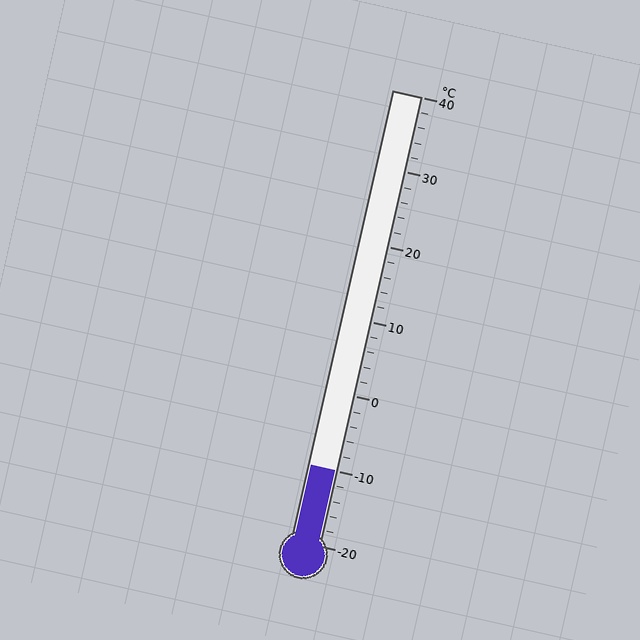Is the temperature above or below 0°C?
The temperature is below 0°C.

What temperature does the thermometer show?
The thermometer shows approximately -10°C.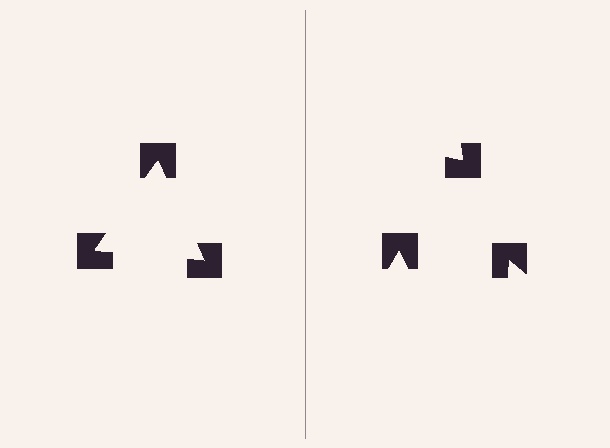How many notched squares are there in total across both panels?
6 — 3 on each side.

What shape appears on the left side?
An illusory triangle.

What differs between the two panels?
The notched squares are positioned identically on both sides; only the wedge orientations differ. On the left they align to a triangle; on the right they are misaligned.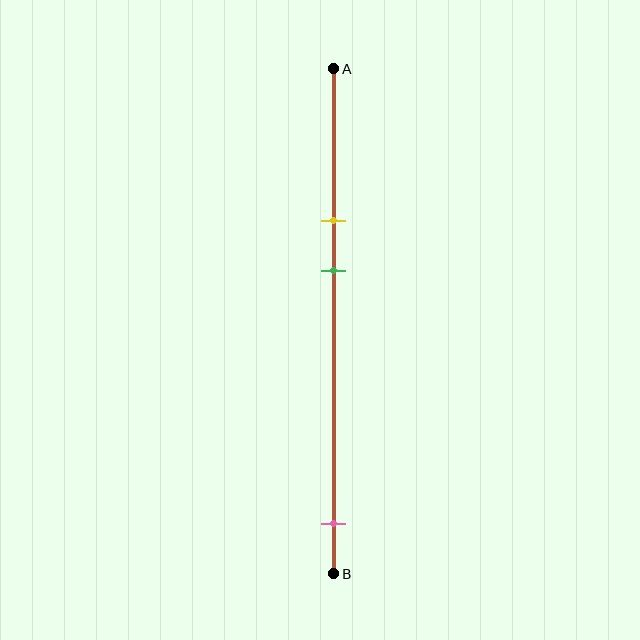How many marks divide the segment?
There are 3 marks dividing the segment.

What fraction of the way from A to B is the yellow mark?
The yellow mark is approximately 30% (0.3) of the way from A to B.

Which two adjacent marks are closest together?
The yellow and green marks are the closest adjacent pair.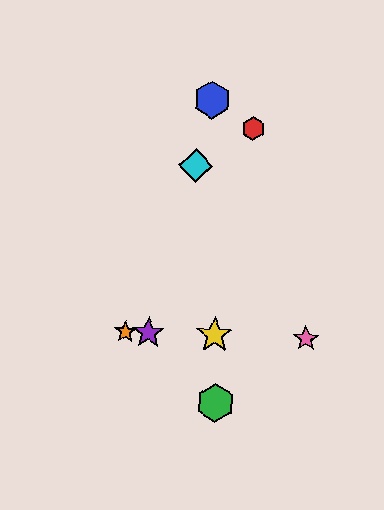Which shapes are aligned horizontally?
The yellow star, the purple star, the orange star, the pink star are aligned horizontally.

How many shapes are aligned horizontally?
4 shapes (the yellow star, the purple star, the orange star, the pink star) are aligned horizontally.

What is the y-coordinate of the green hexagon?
The green hexagon is at y≈403.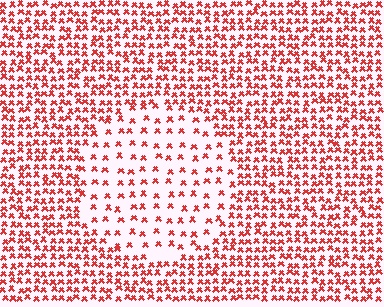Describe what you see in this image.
The image contains small red elements arranged at two different densities. A circle-shaped region is visible where the elements are less densely packed than the surrounding area.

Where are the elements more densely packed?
The elements are more densely packed outside the circle boundary.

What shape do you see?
I see a circle.